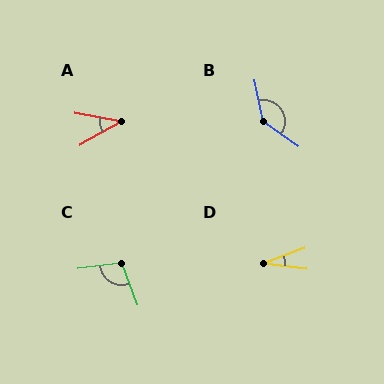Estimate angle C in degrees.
Approximately 104 degrees.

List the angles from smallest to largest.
D (27°), A (40°), C (104°), B (137°).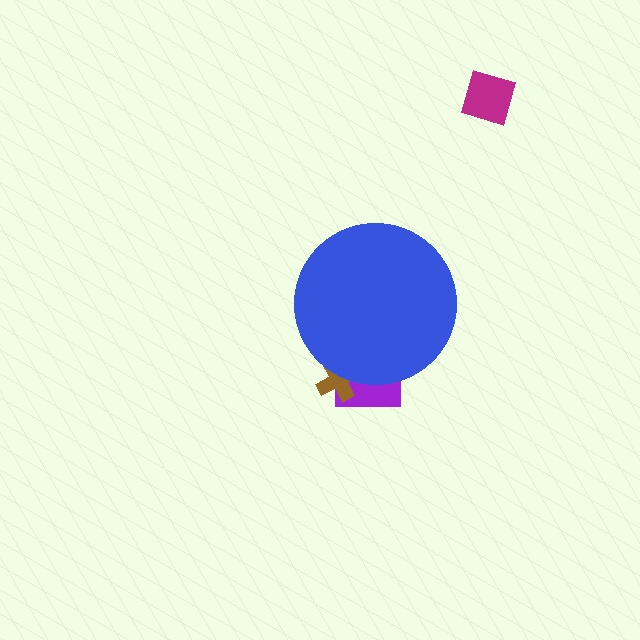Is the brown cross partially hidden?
Yes, the brown cross is partially hidden behind the blue circle.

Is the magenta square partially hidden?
No, the magenta square is fully visible.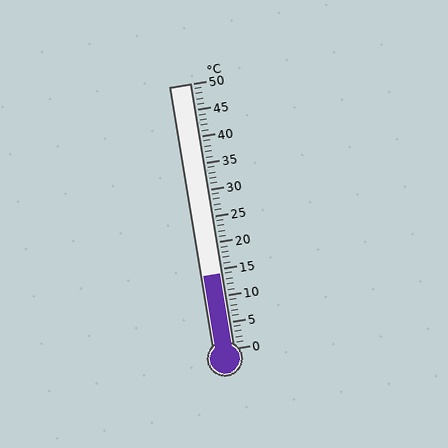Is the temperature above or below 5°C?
The temperature is above 5°C.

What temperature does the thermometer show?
The thermometer shows approximately 14°C.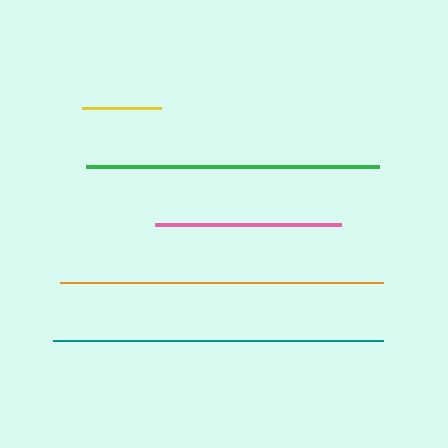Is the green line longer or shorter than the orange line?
The orange line is longer than the green line.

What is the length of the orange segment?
The orange segment is approximately 324 pixels long.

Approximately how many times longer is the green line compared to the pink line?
The green line is approximately 1.6 times the length of the pink line.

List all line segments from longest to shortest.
From longest to shortest: teal, orange, green, pink, yellow.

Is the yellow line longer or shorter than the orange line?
The orange line is longer than the yellow line.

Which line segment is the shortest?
The yellow line is the shortest at approximately 80 pixels.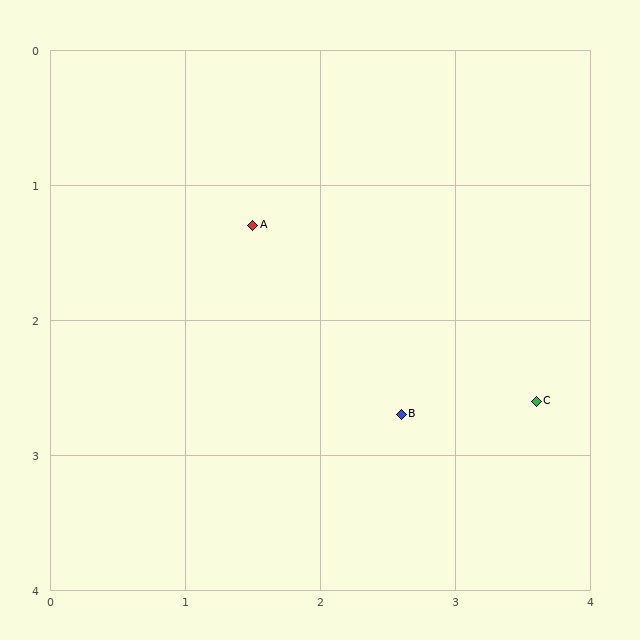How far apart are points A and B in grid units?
Points A and B are about 1.8 grid units apart.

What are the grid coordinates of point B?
Point B is at approximately (2.6, 2.7).